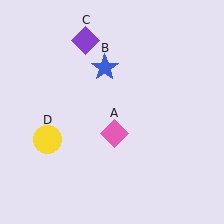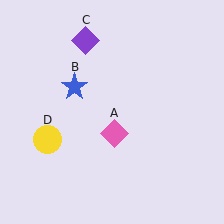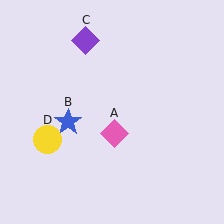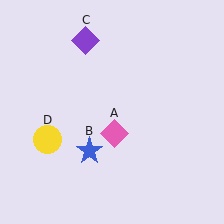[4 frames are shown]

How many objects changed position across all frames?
1 object changed position: blue star (object B).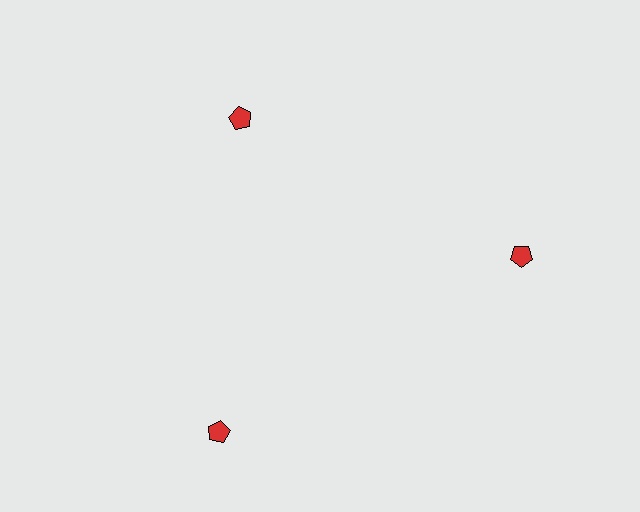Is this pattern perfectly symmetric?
No. The 3 red pentagons are arranged in a ring, but one element near the 11 o'clock position is pulled inward toward the center, breaking the 3-fold rotational symmetry.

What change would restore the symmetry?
The symmetry would be restored by moving it outward, back onto the ring so that all 3 pentagons sit at equal angles and equal distance from the center.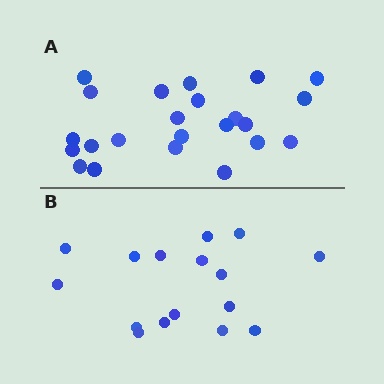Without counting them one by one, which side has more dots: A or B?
Region A (the top region) has more dots.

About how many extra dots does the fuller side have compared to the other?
Region A has roughly 8 or so more dots than region B.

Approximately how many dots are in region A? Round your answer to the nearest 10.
About 20 dots. (The exact count is 23, which rounds to 20.)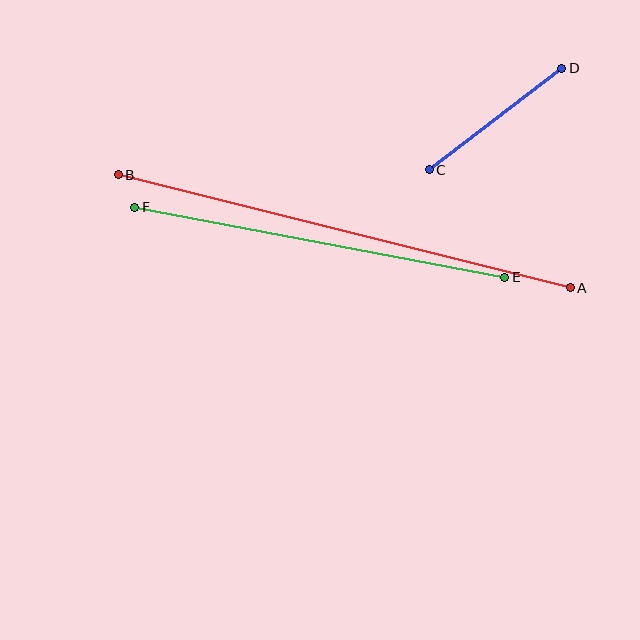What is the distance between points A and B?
The distance is approximately 466 pixels.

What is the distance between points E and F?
The distance is approximately 376 pixels.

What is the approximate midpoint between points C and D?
The midpoint is at approximately (496, 119) pixels.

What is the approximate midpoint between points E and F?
The midpoint is at approximately (320, 242) pixels.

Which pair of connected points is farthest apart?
Points A and B are farthest apart.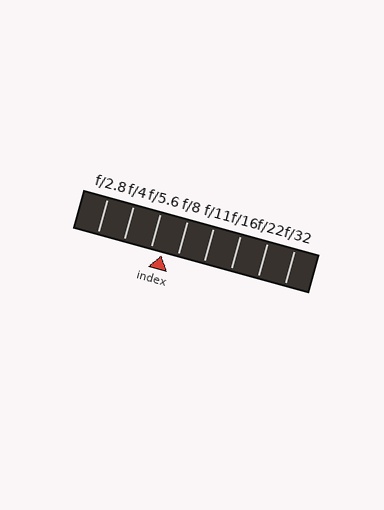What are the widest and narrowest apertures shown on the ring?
The widest aperture shown is f/2.8 and the narrowest is f/32.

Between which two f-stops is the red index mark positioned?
The index mark is between f/5.6 and f/8.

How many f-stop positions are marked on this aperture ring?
There are 8 f-stop positions marked.